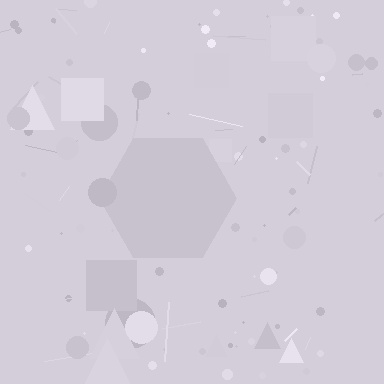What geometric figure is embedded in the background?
A hexagon is embedded in the background.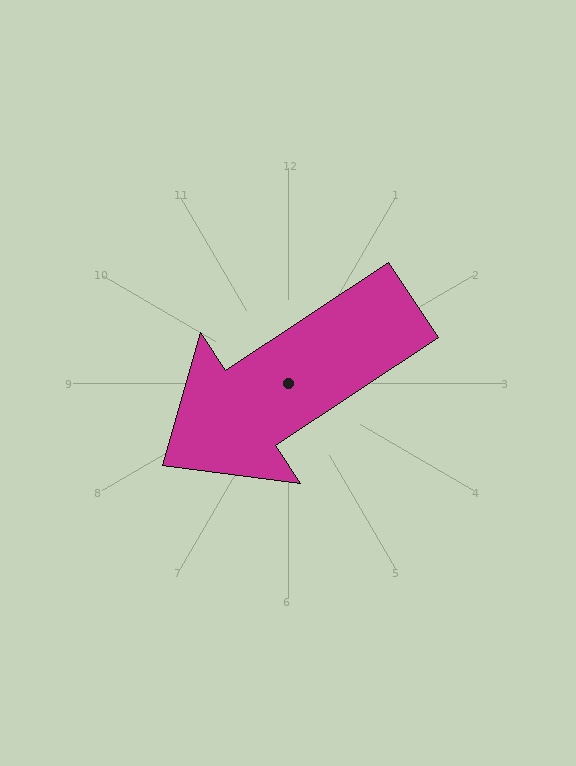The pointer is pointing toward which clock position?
Roughly 8 o'clock.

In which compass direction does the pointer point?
Southwest.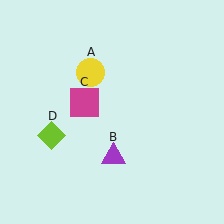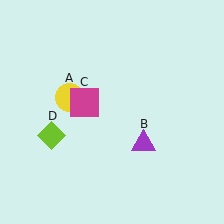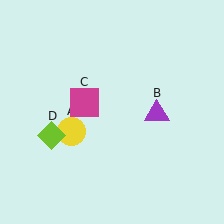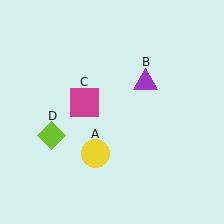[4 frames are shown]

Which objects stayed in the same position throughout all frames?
Magenta square (object C) and lime diamond (object D) remained stationary.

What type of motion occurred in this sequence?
The yellow circle (object A), purple triangle (object B) rotated counterclockwise around the center of the scene.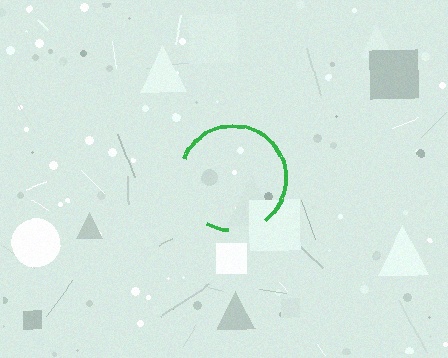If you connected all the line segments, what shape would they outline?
They would outline a circle.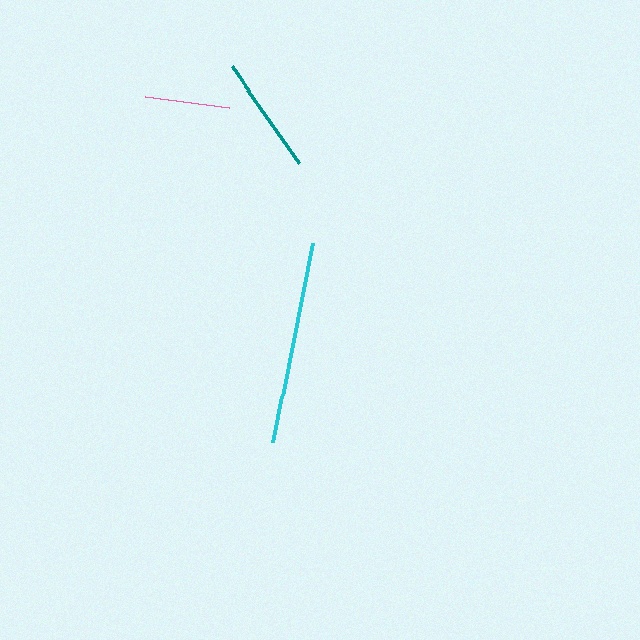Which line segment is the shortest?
The pink line is the shortest at approximately 85 pixels.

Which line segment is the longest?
The cyan line is the longest at approximately 202 pixels.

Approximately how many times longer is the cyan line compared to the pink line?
The cyan line is approximately 2.4 times the length of the pink line.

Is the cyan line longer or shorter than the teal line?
The cyan line is longer than the teal line.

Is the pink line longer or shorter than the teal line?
The teal line is longer than the pink line.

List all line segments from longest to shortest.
From longest to shortest: cyan, teal, pink.